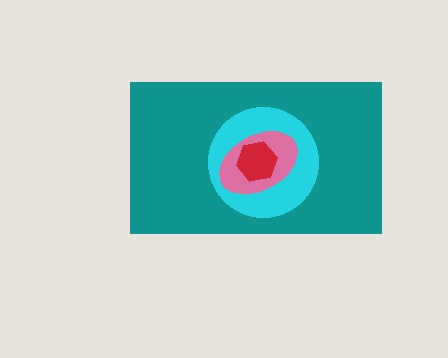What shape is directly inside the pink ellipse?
The red hexagon.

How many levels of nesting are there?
4.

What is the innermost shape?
The red hexagon.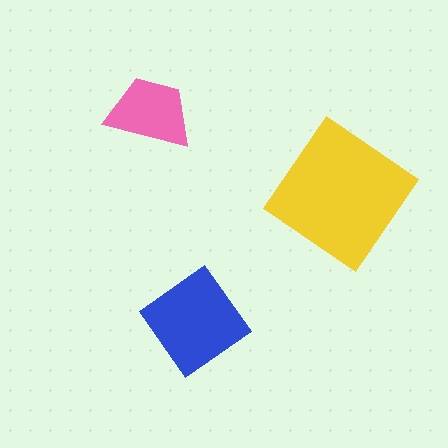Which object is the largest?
The yellow diamond.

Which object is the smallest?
The pink trapezoid.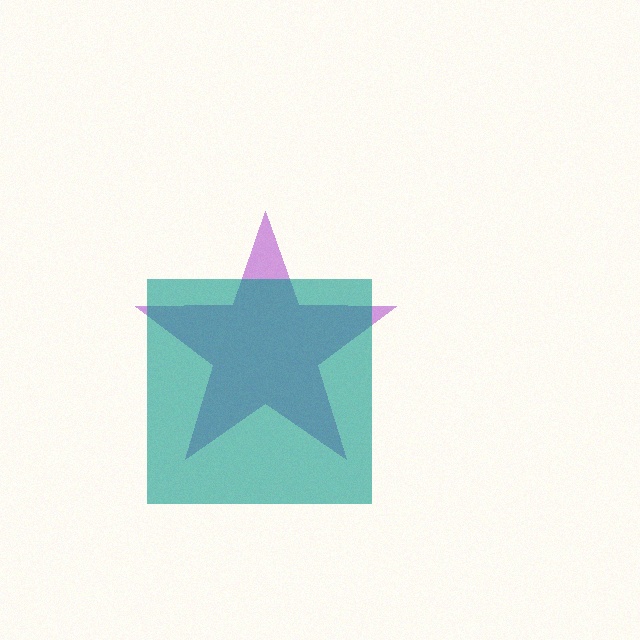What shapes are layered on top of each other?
The layered shapes are: a purple star, a teal square.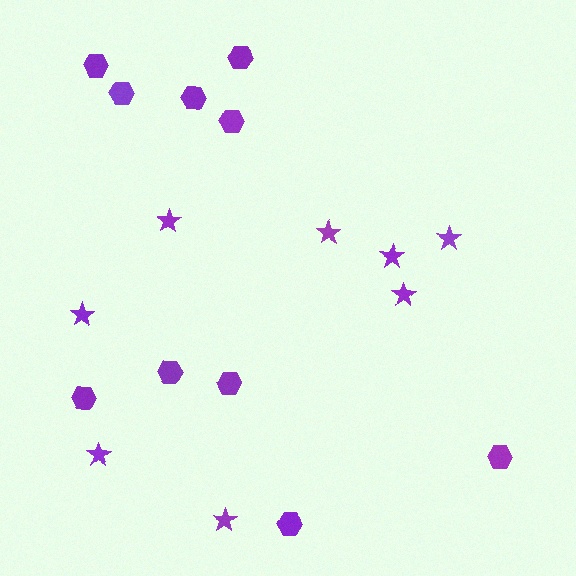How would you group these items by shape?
There are 2 groups: one group of hexagons (10) and one group of stars (8).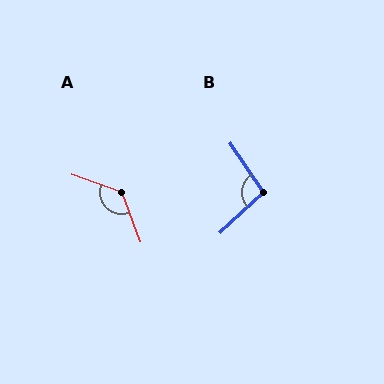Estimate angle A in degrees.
Approximately 130 degrees.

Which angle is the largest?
A, at approximately 130 degrees.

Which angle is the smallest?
B, at approximately 99 degrees.